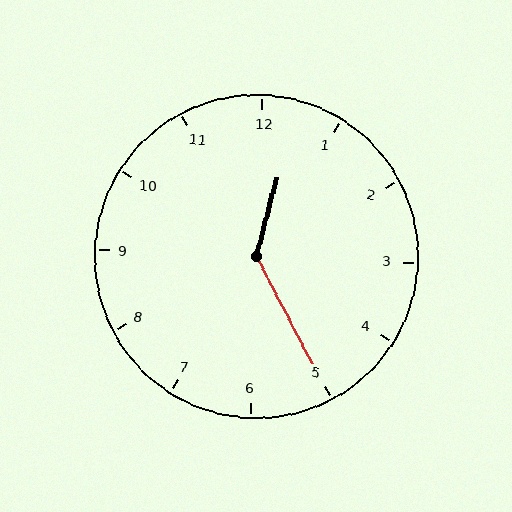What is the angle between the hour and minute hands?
Approximately 138 degrees.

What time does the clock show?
12:25.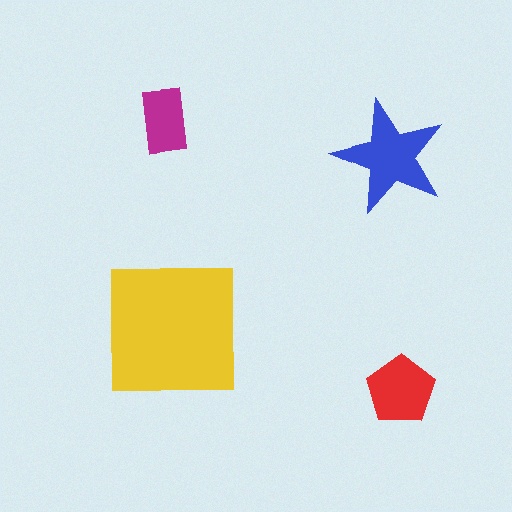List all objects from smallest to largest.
The magenta rectangle, the red pentagon, the blue star, the yellow square.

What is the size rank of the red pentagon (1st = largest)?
3rd.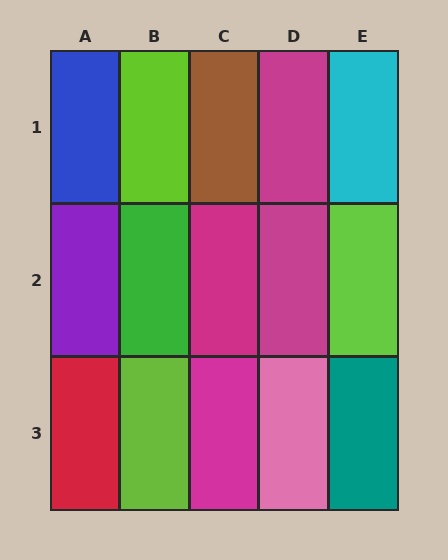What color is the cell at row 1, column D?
Magenta.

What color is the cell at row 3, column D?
Pink.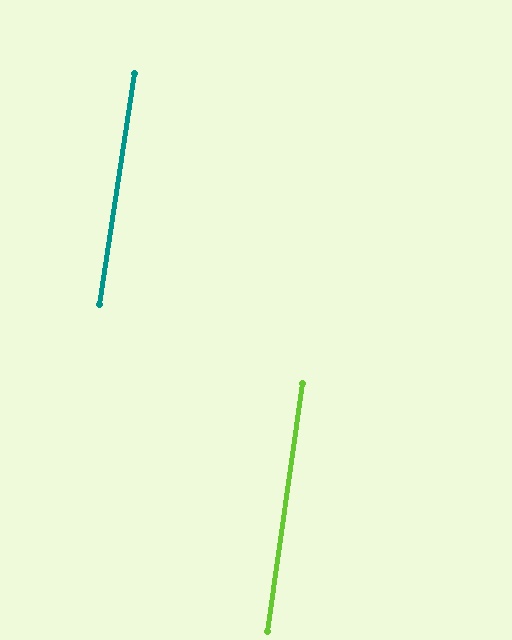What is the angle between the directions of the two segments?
Approximately 1 degree.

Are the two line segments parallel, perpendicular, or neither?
Parallel — their directions differ by only 0.7°.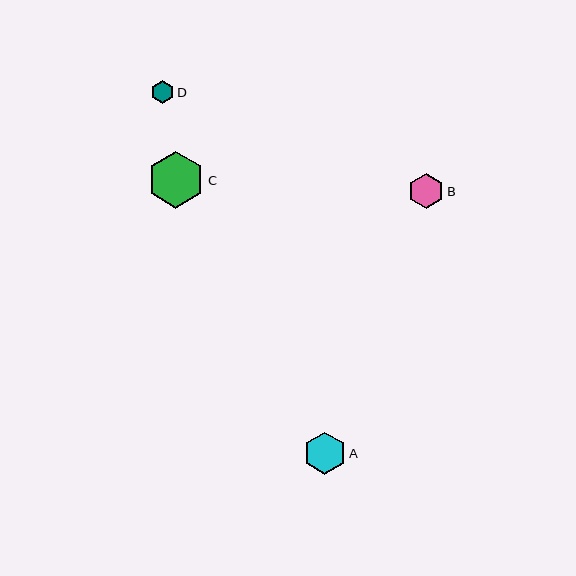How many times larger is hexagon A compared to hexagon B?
Hexagon A is approximately 1.2 times the size of hexagon B.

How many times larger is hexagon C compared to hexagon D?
Hexagon C is approximately 2.6 times the size of hexagon D.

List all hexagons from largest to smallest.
From largest to smallest: C, A, B, D.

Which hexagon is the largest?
Hexagon C is the largest with a size of approximately 57 pixels.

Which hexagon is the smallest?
Hexagon D is the smallest with a size of approximately 22 pixels.